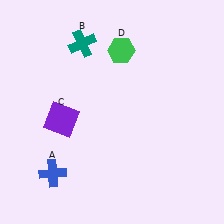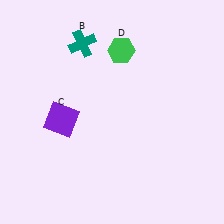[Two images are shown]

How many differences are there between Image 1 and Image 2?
There is 1 difference between the two images.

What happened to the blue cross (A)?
The blue cross (A) was removed in Image 2. It was in the bottom-left area of Image 1.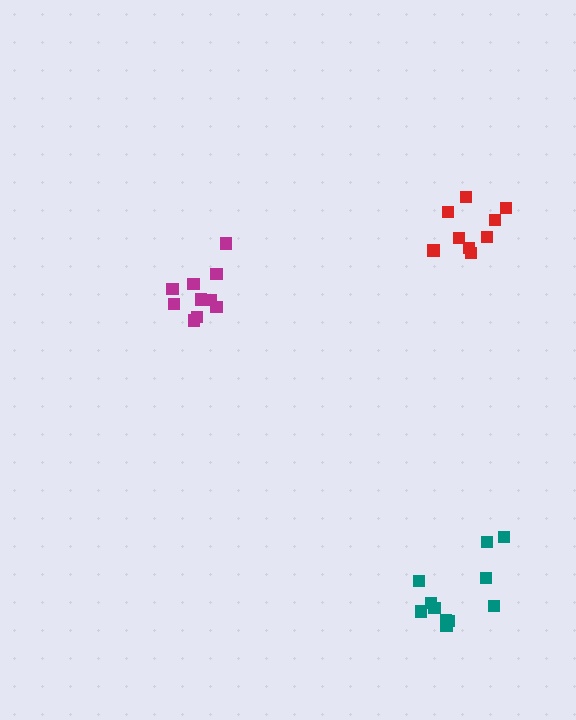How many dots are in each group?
Group 1: 11 dots, Group 2: 10 dots, Group 3: 10 dots (31 total).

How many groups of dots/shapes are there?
There are 3 groups.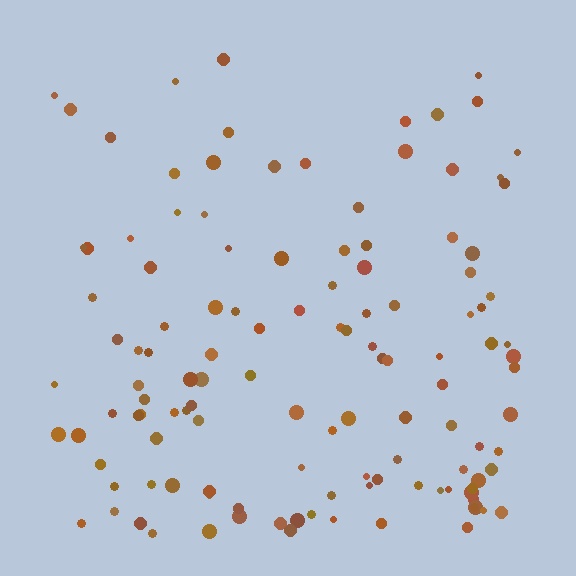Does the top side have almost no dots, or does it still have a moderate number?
Still a moderate number, just noticeably fewer than the bottom.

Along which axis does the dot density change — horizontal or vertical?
Vertical.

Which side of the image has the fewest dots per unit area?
The top.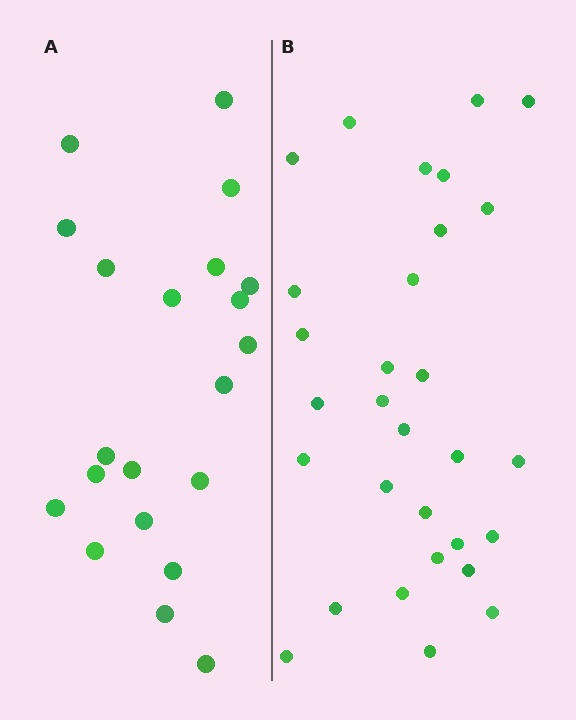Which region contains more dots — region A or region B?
Region B (the right region) has more dots.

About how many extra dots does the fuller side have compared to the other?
Region B has roughly 8 or so more dots than region A.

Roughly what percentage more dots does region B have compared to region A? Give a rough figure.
About 45% more.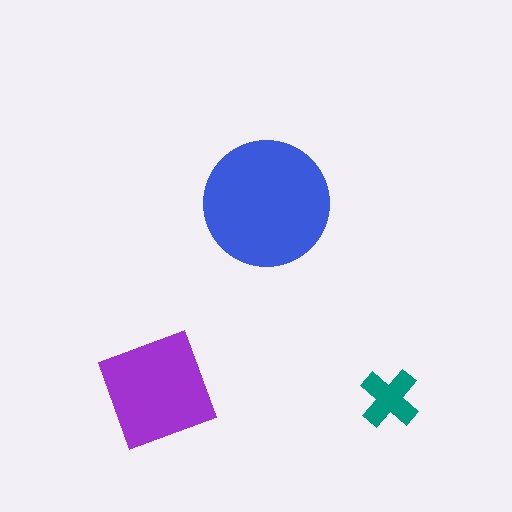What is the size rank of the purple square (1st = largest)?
2nd.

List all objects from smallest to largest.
The teal cross, the purple square, the blue circle.